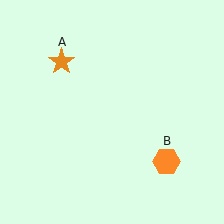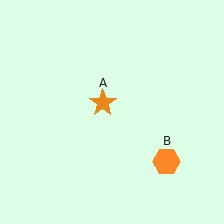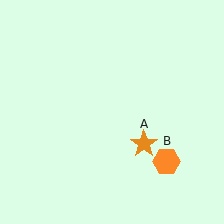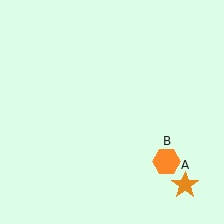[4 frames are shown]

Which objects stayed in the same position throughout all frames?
Orange hexagon (object B) remained stationary.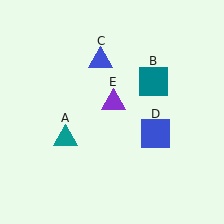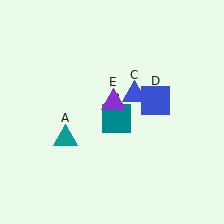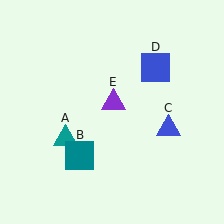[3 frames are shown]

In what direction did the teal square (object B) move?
The teal square (object B) moved down and to the left.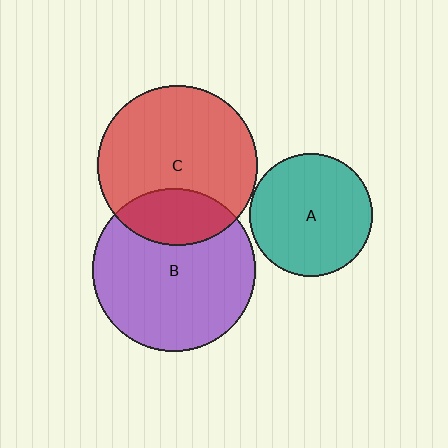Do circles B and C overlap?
Yes.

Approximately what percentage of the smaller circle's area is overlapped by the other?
Approximately 25%.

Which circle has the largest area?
Circle B (purple).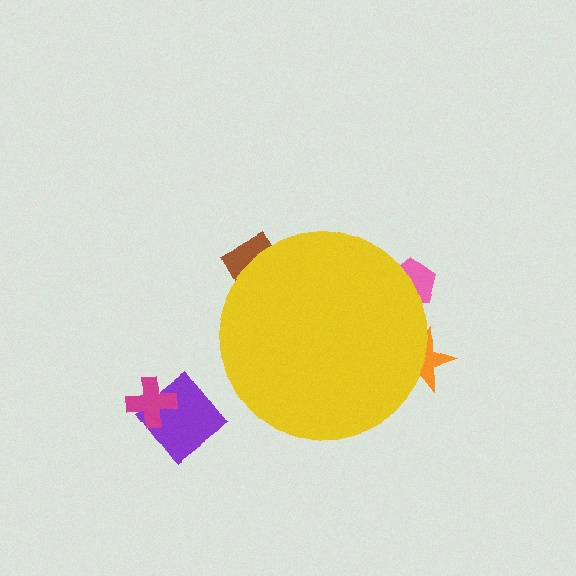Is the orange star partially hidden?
Yes, the orange star is partially hidden behind the yellow circle.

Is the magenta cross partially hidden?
No, the magenta cross is fully visible.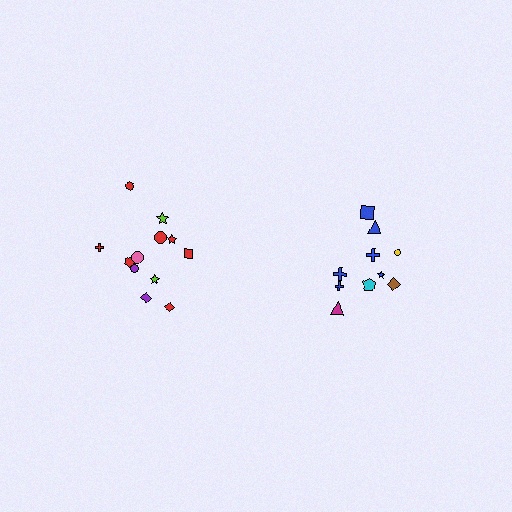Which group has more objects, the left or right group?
The left group.